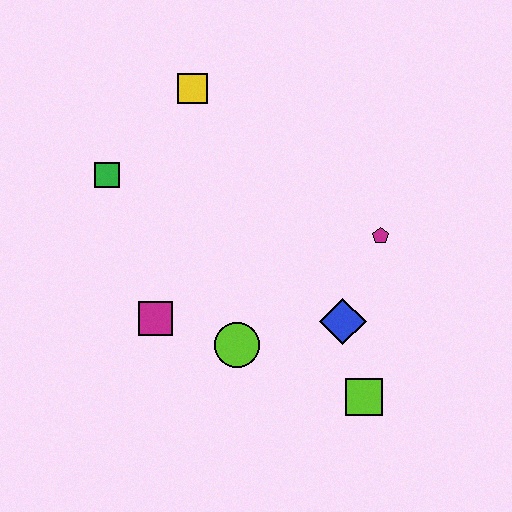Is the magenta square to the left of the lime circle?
Yes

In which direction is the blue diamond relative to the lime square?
The blue diamond is above the lime square.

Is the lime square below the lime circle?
Yes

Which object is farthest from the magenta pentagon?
The green square is farthest from the magenta pentagon.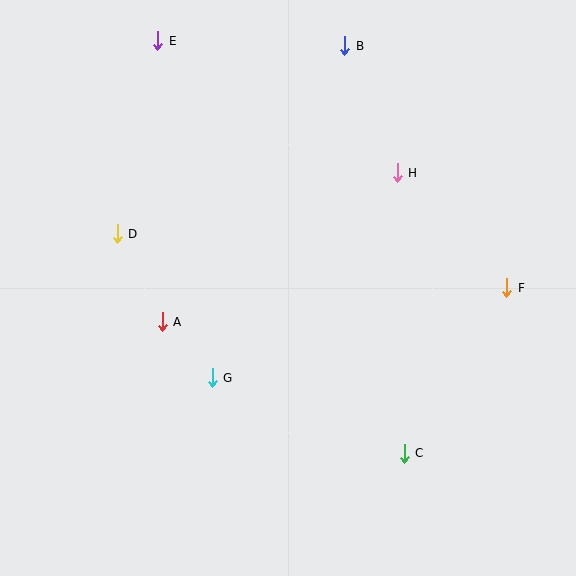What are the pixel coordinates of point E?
Point E is at (158, 41).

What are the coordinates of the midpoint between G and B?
The midpoint between G and B is at (279, 212).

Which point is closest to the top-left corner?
Point E is closest to the top-left corner.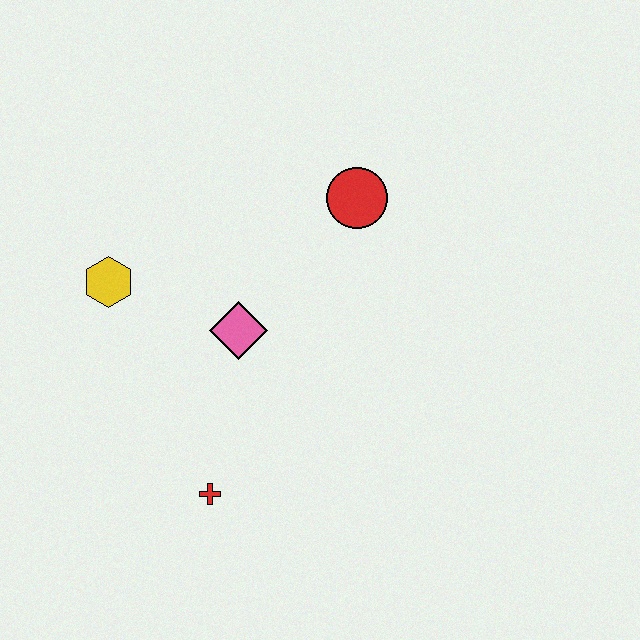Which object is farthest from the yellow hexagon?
The red circle is farthest from the yellow hexagon.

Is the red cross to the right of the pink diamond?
No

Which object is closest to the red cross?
The pink diamond is closest to the red cross.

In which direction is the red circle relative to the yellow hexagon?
The red circle is to the right of the yellow hexagon.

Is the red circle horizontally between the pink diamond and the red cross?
No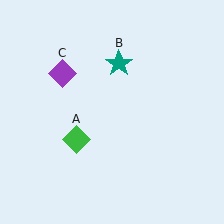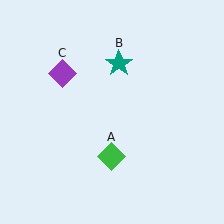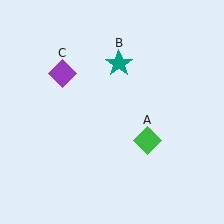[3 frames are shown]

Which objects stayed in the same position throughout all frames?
Teal star (object B) and purple diamond (object C) remained stationary.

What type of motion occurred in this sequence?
The green diamond (object A) rotated counterclockwise around the center of the scene.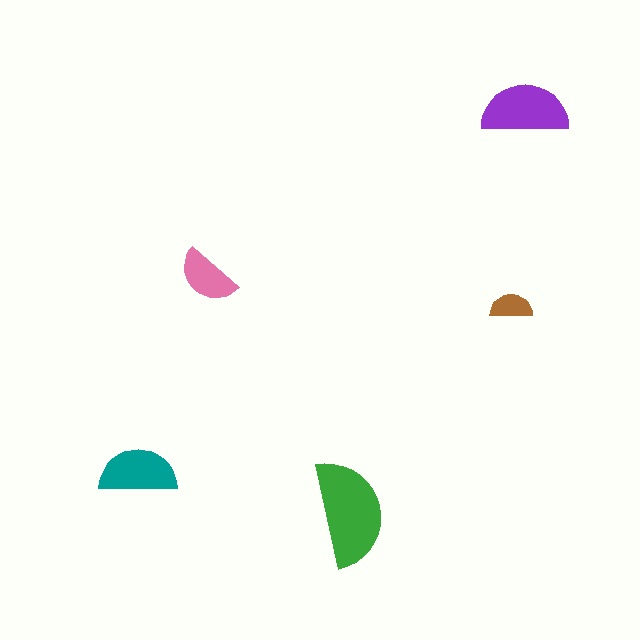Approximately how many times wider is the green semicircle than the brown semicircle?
About 2.5 times wider.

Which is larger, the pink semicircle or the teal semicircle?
The teal one.